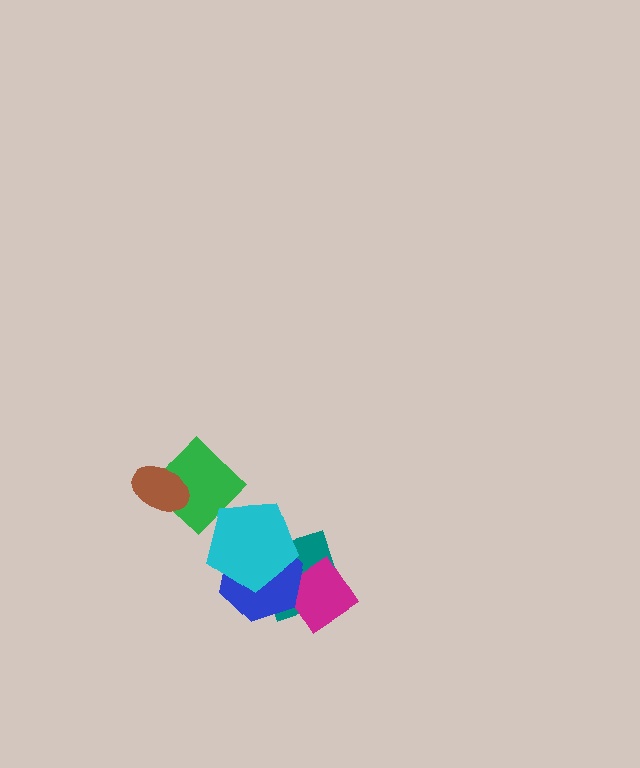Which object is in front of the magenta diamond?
The blue hexagon is in front of the magenta diamond.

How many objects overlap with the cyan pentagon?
3 objects overlap with the cyan pentagon.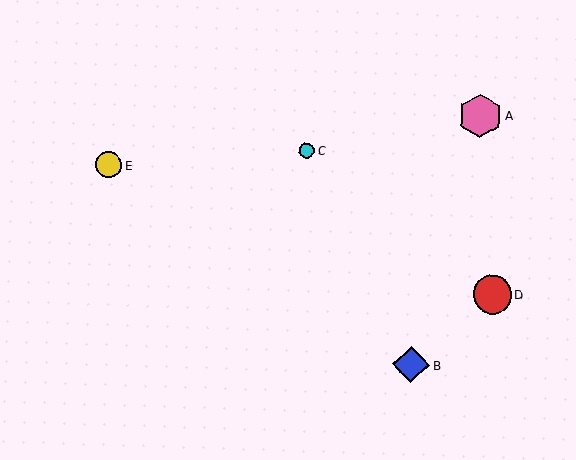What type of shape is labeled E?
Shape E is a yellow circle.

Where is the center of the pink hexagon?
The center of the pink hexagon is at (480, 116).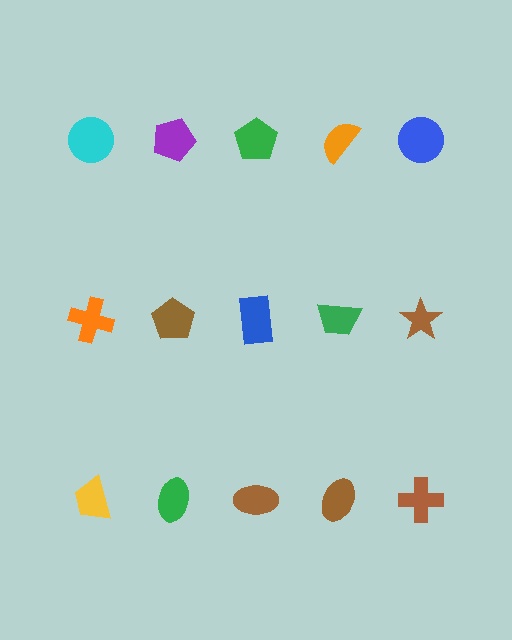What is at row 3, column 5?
A brown cross.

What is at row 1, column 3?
A green pentagon.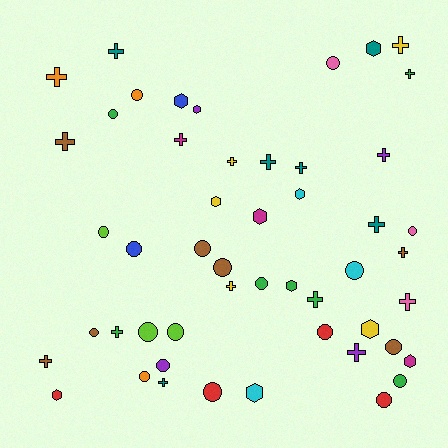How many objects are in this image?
There are 50 objects.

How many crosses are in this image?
There are 19 crosses.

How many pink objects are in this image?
There are 3 pink objects.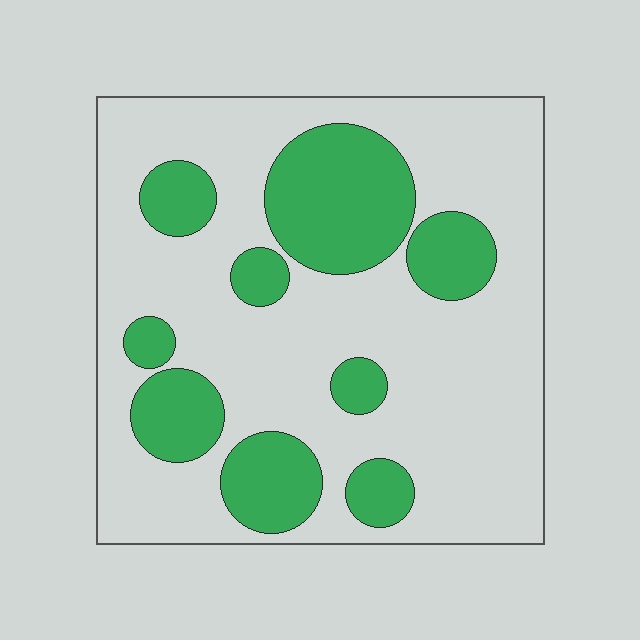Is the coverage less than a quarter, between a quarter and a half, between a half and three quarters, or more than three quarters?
Between a quarter and a half.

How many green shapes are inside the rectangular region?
9.